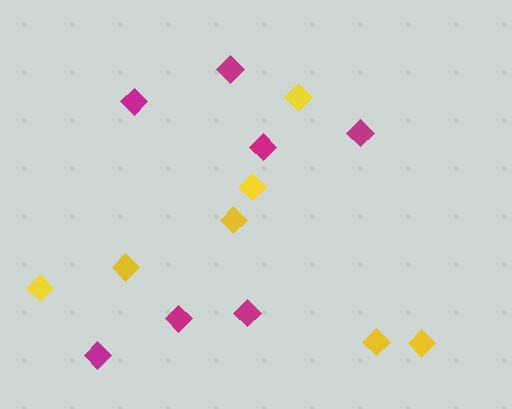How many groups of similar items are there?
There are 2 groups: one group of magenta diamonds (7) and one group of yellow diamonds (7).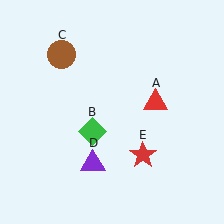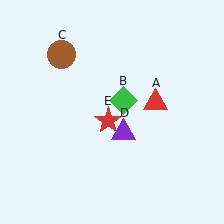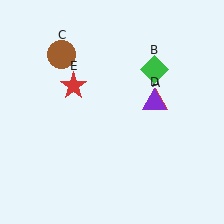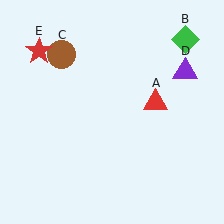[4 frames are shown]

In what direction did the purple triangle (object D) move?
The purple triangle (object D) moved up and to the right.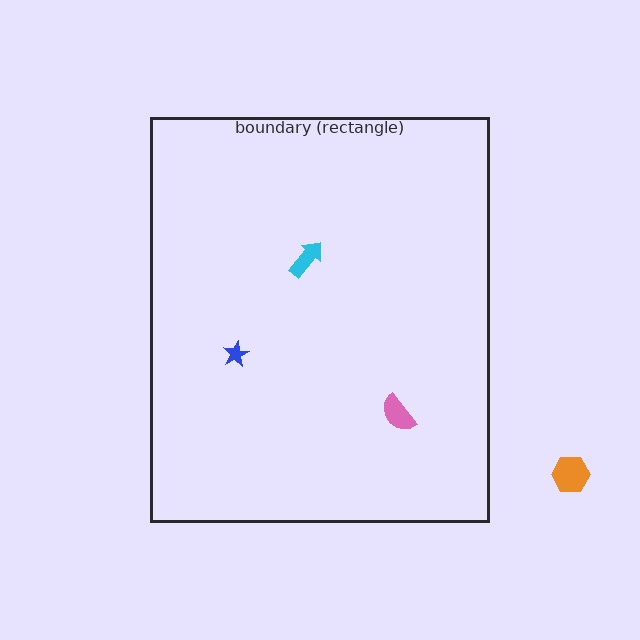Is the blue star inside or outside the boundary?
Inside.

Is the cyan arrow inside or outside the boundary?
Inside.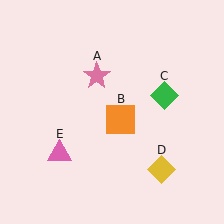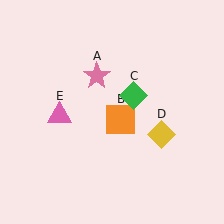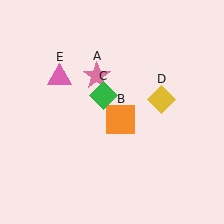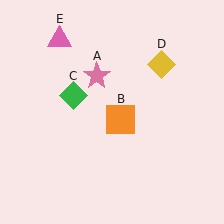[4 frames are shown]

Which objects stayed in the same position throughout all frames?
Pink star (object A) and orange square (object B) remained stationary.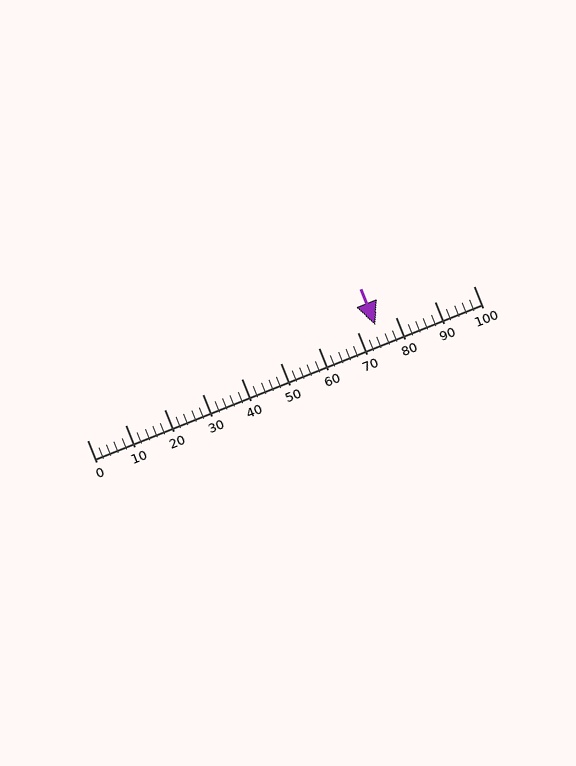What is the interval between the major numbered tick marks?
The major tick marks are spaced 10 units apart.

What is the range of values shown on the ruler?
The ruler shows values from 0 to 100.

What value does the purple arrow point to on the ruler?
The purple arrow points to approximately 75.